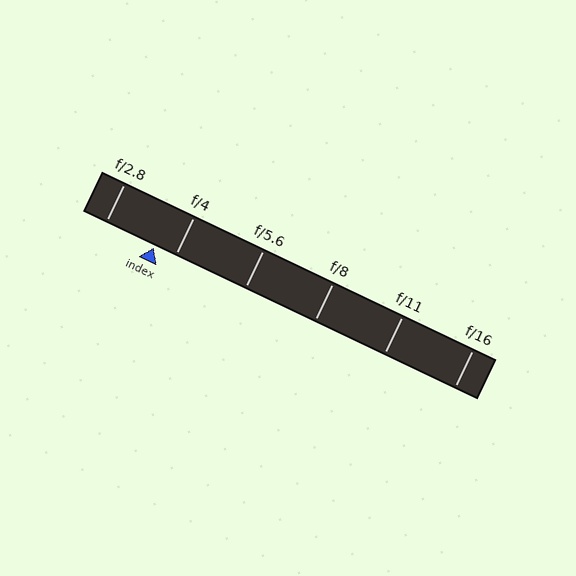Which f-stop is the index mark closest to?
The index mark is closest to f/4.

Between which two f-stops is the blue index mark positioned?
The index mark is between f/2.8 and f/4.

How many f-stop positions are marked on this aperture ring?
There are 6 f-stop positions marked.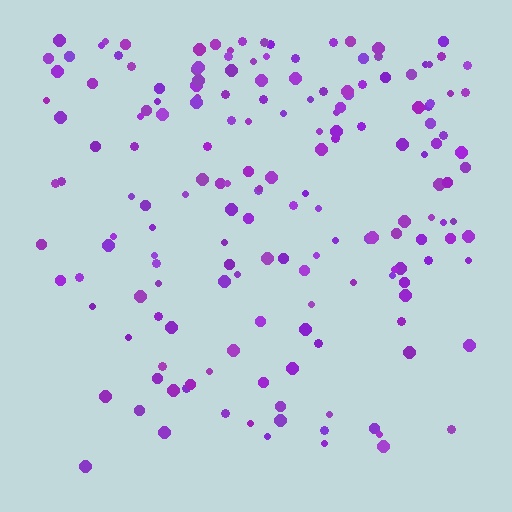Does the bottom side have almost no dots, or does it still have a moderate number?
Still a moderate number, just noticeably fewer than the top.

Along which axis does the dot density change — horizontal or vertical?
Vertical.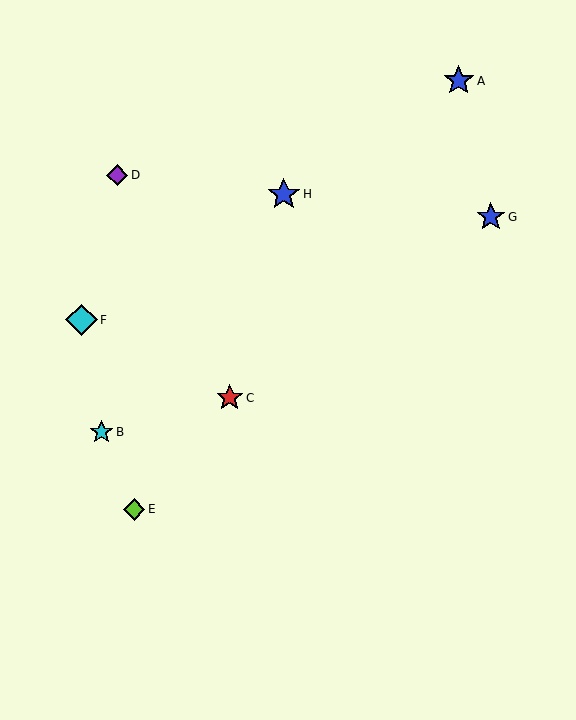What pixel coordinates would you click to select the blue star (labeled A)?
Click at (459, 81) to select the blue star A.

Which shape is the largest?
The blue star (labeled H) is the largest.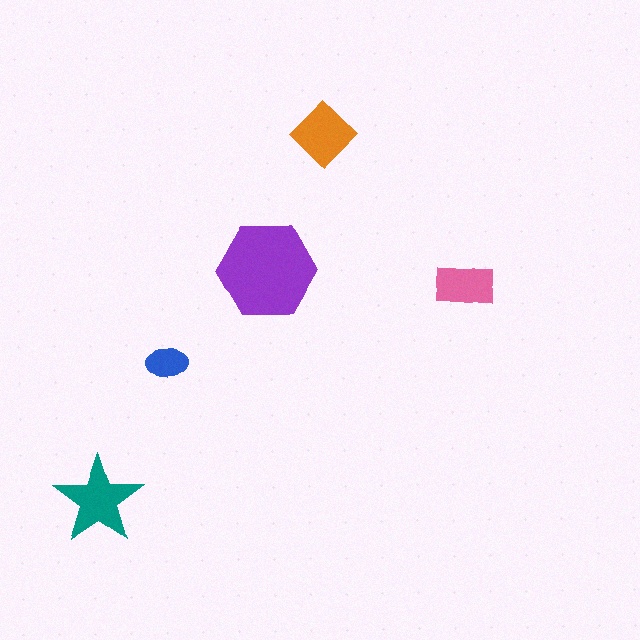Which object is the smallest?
The blue ellipse.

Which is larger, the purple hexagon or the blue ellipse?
The purple hexagon.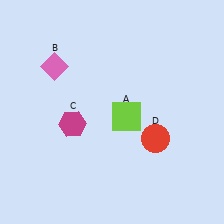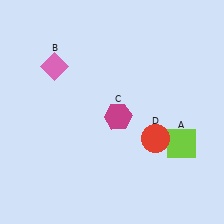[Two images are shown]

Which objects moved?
The objects that moved are: the lime square (A), the magenta hexagon (C).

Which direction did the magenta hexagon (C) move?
The magenta hexagon (C) moved right.